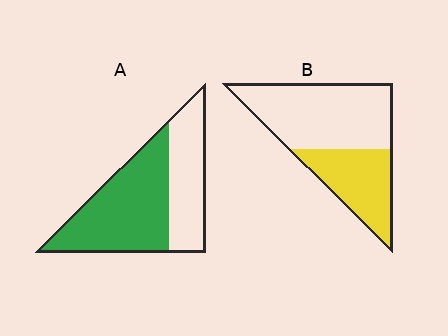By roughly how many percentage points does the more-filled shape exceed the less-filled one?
By roughly 25 percentage points (A over B).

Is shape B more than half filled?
No.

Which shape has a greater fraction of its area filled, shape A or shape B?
Shape A.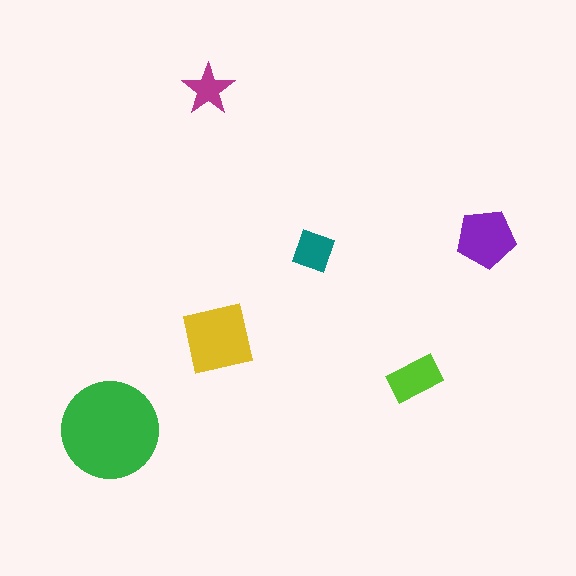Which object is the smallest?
The magenta star.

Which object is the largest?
The green circle.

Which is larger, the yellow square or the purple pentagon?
The yellow square.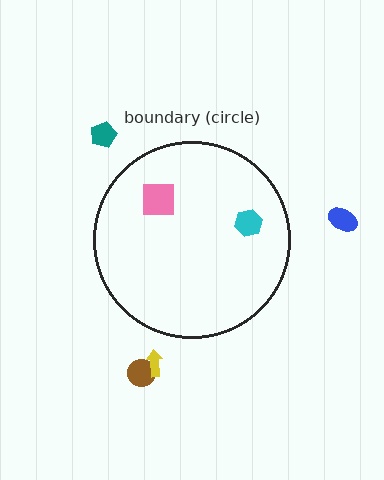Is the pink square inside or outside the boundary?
Inside.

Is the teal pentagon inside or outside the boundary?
Outside.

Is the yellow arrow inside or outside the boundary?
Outside.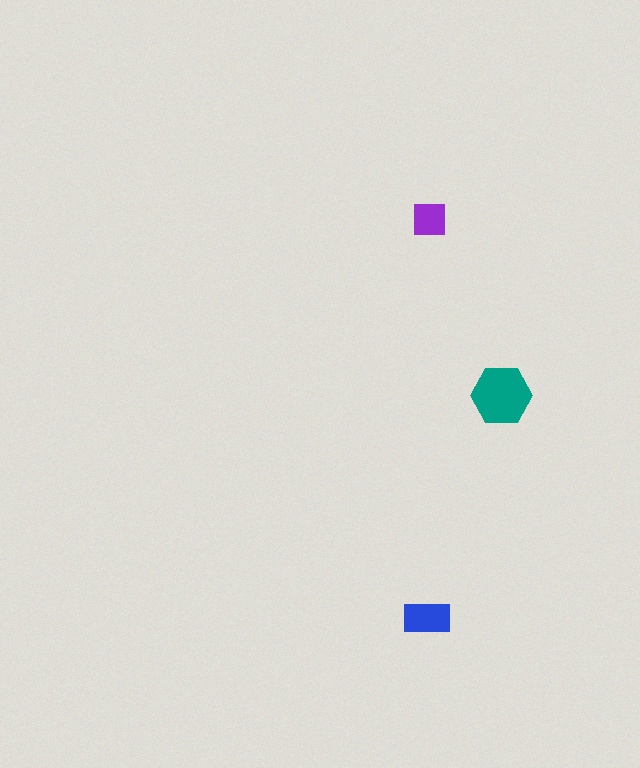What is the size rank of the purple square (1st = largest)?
3rd.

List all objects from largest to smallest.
The teal hexagon, the blue rectangle, the purple square.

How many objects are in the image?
There are 3 objects in the image.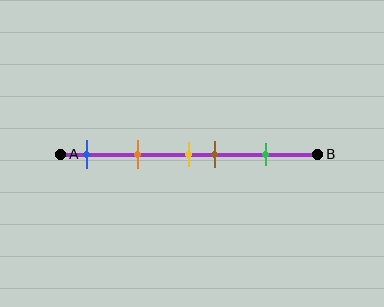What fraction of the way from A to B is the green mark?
The green mark is approximately 80% (0.8) of the way from A to B.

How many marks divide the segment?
There are 5 marks dividing the segment.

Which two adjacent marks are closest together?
The yellow and brown marks are the closest adjacent pair.